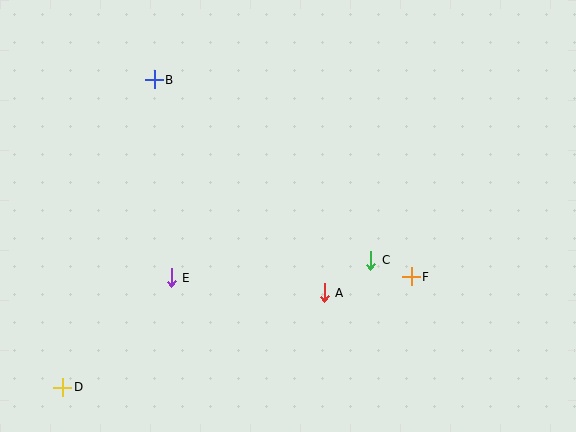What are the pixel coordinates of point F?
Point F is at (411, 277).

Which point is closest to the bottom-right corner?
Point F is closest to the bottom-right corner.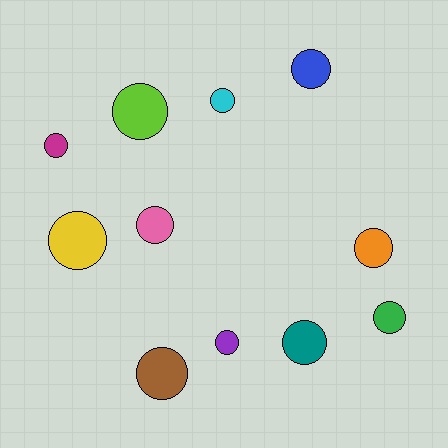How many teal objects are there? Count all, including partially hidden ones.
There is 1 teal object.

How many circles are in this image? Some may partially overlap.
There are 11 circles.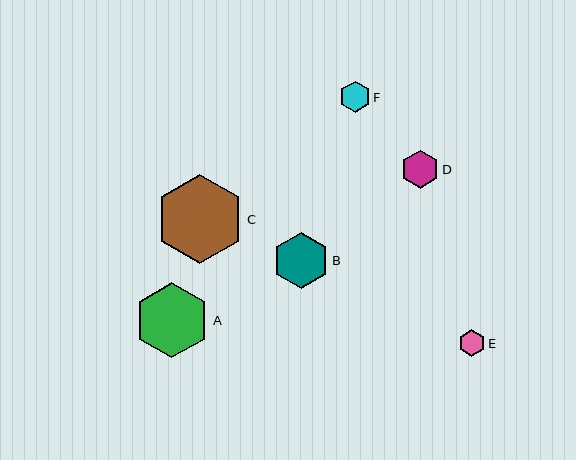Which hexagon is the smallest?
Hexagon E is the smallest with a size of approximately 27 pixels.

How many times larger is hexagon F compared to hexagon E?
Hexagon F is approximately 1.2 times the size of hexagon E.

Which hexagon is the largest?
Hexagon C is the largest with a size of approximately 89 pixels.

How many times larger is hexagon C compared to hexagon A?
Hexagon C is approximately 1.2 times the size of hexagon A.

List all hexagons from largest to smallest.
From largest to smallest: C, A, B, D, F, E.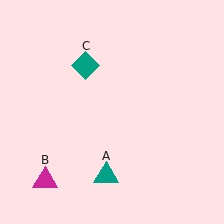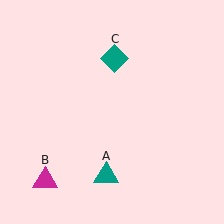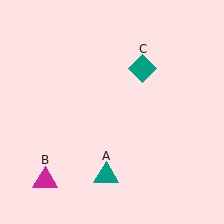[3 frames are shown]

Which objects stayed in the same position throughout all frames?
Teal triangle (object A) and magenta triangle (object B) remained stationary.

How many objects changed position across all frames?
1 object changed position: teal diamond (object C).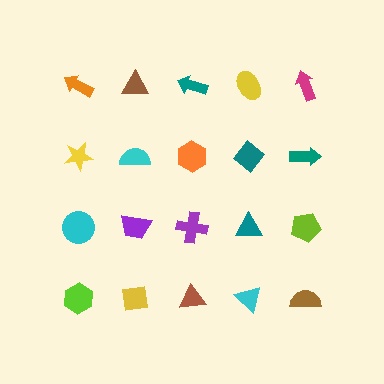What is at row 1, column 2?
A brown triangle.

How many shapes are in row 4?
5 shapes.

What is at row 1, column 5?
A magenta arrow.